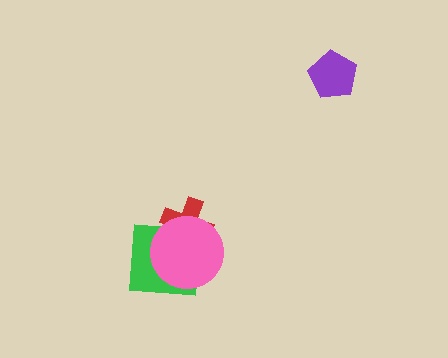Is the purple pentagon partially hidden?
No, no other shape covers it.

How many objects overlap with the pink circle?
2 objects overlap with the pink circle.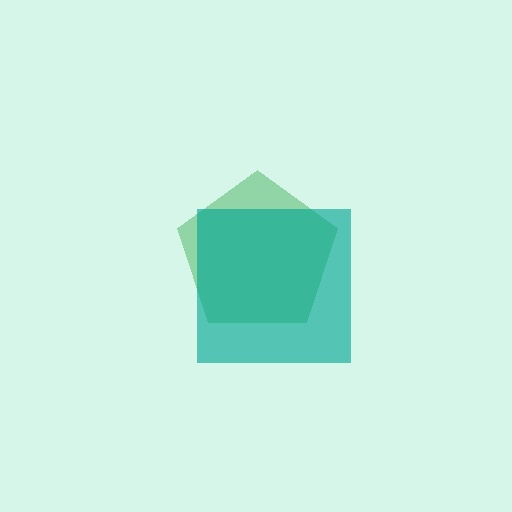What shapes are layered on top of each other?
The layered shapes are: a green pentagon, a teal square.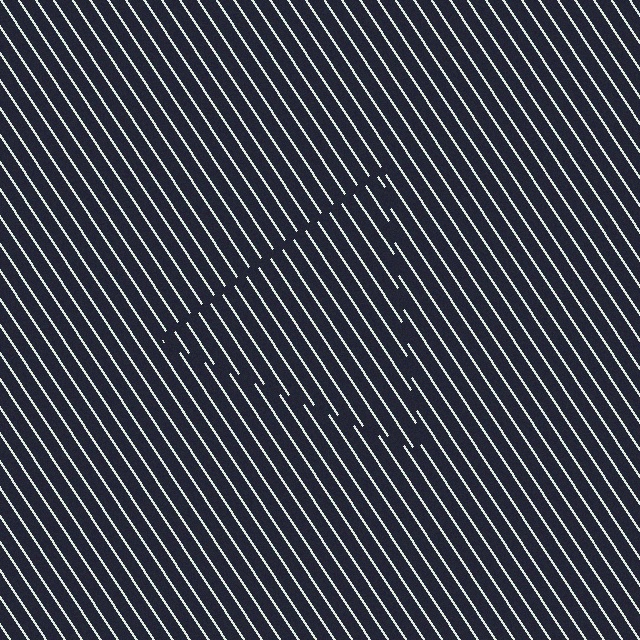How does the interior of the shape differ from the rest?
The interior of the shape contains the same grating, shifted by half a period — the contour is defined by the phase discontinuity where line-ends from the inner and outer gratings abut.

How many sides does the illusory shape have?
3 sides — the line-ends trace a triangle.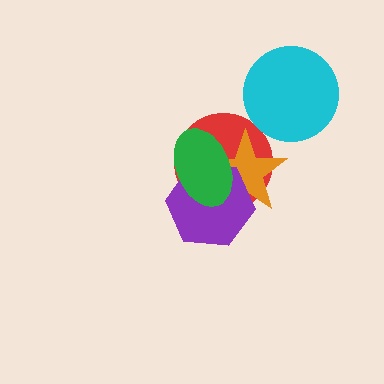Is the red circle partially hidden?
Yes, it is partially covered by another shape.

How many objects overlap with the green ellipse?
3 objects overlap with the green ellipse.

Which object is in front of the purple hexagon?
The green ellipse is in front of the purple hexagon.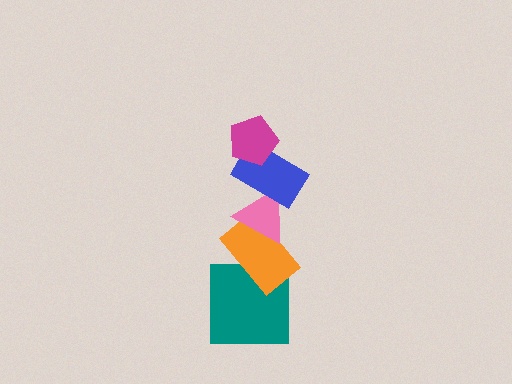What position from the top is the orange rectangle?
The orange rectangle is 4th from the top.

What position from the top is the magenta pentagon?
The magenta pentagon is 1st from the top.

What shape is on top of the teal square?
The orange rectangle is on top of the teal square.